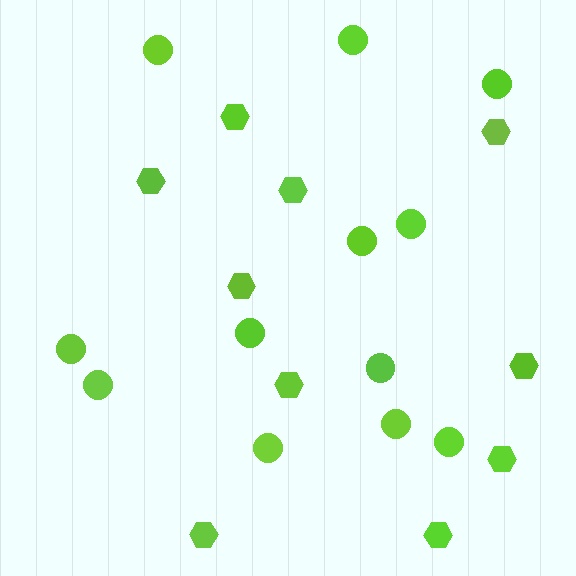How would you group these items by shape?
There are 2 groups: one group of circles (12) and one group of hexagons (10).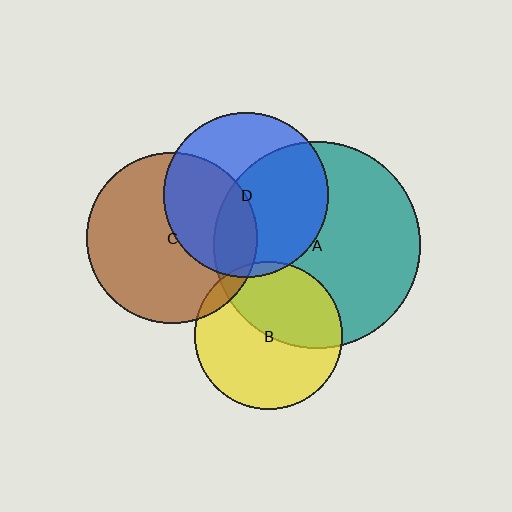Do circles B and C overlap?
Yes.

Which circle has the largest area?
Circle A (teal).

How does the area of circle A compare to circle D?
Approximately 1.6 times.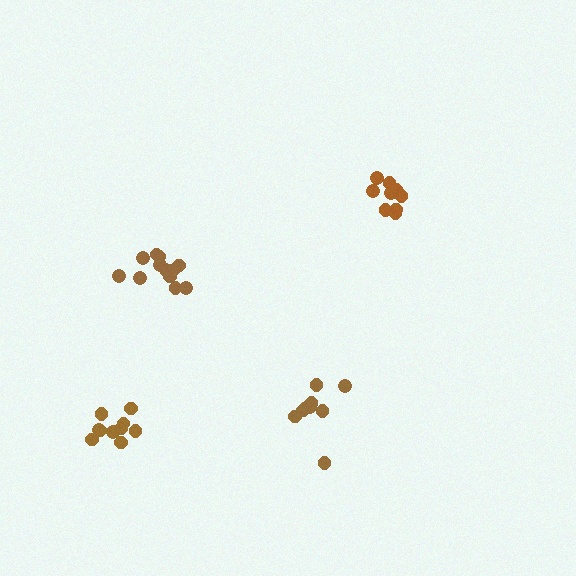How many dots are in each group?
Group 1: 10 dots, Group 2: 9 dots, Group 3: 10 dots, Group 4: 12 dots (41 total).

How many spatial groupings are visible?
There are 4 spatial groupings.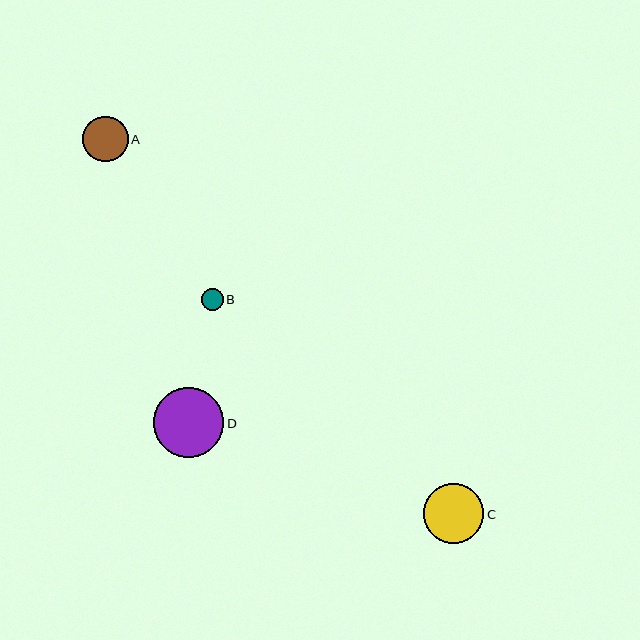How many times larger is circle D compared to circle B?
Circle D is approximately 3.2 times the size of circle B.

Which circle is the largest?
Circle D is the largest with a size of approximately 70 pixels.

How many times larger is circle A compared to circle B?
Circle A is approximately 2.1 times the size of circle B.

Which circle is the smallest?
Circle B is the smallest with a size of approximately 22 pixels.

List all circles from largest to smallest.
From largest to smallest: D, C, A, B.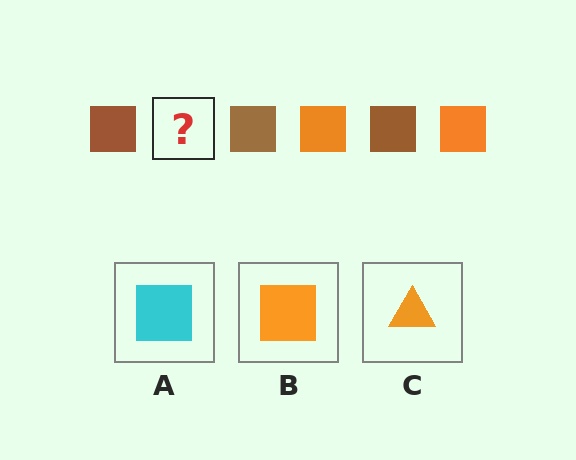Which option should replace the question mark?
Option B.